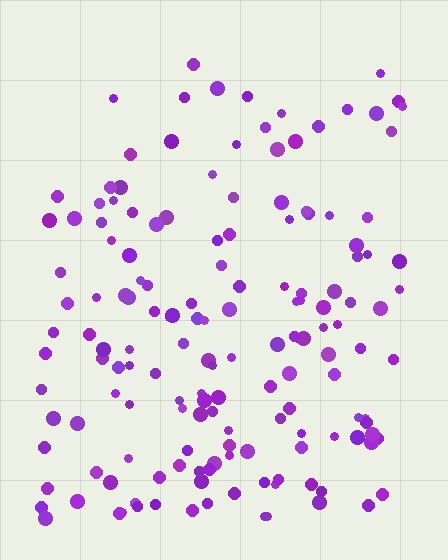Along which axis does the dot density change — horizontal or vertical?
Vertical.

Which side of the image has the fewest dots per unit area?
The top.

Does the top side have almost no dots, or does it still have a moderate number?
Still a moderate number, just noticeably fewer than the bottom.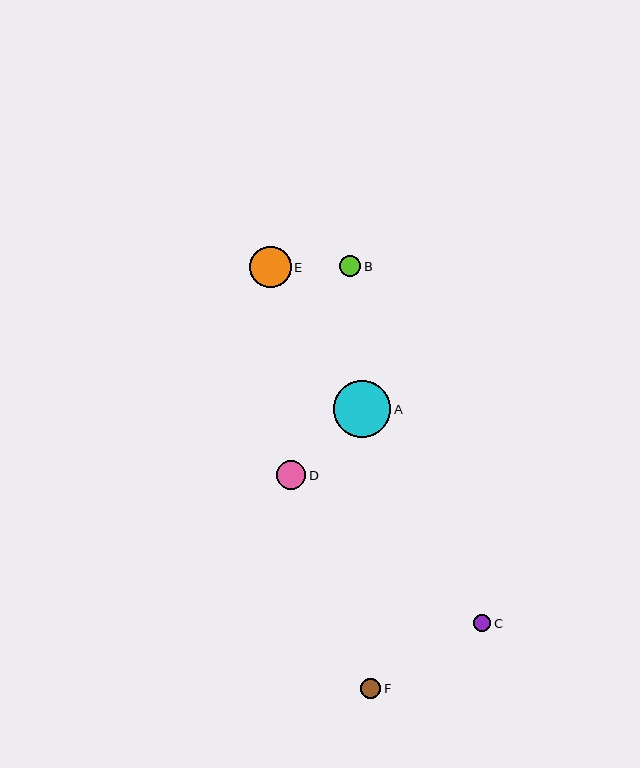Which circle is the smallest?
Circle C is the smallest with a size of approximately 17 pixels.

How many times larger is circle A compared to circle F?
Circle A is approximately 2.8 times the size of circle F.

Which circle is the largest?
Circle A is the largest with a size of approximately 57 pixels.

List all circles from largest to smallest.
From largest to smallest: A, E, D, B, F, C.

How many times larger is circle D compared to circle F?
Circle D is approximately 1.4 times the size of circle F.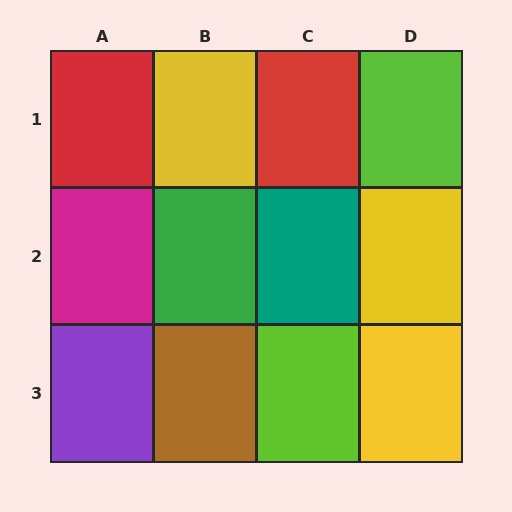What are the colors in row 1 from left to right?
Red, yellow, red, lime.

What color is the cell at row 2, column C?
Teal.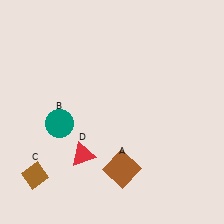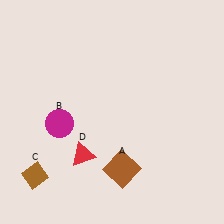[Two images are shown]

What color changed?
The circle (B) changed from teal in Image 1 to magenta in Image 2.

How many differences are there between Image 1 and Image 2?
There is 1 difference between the two images.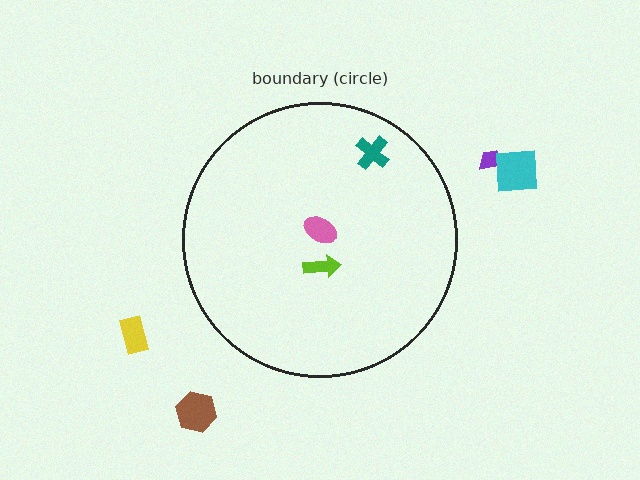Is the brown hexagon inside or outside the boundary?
Outside.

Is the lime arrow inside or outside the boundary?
Inside.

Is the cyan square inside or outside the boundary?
Outside.